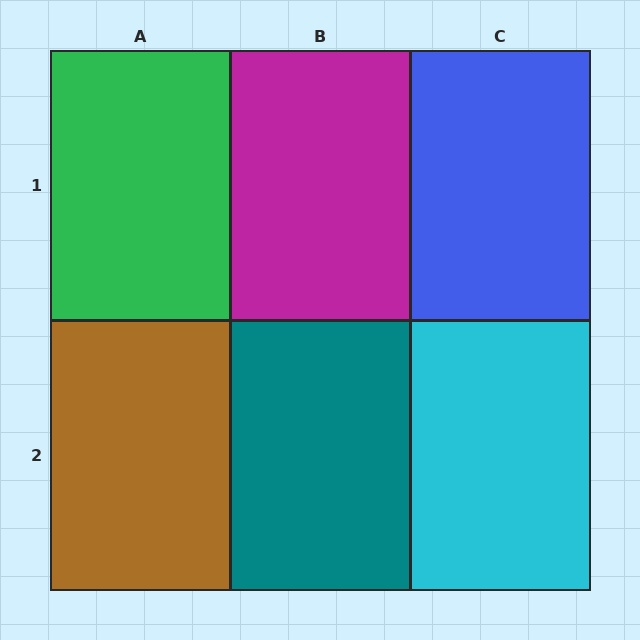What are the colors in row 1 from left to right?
Green, magenta, blue.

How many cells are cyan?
1 cell is cyan.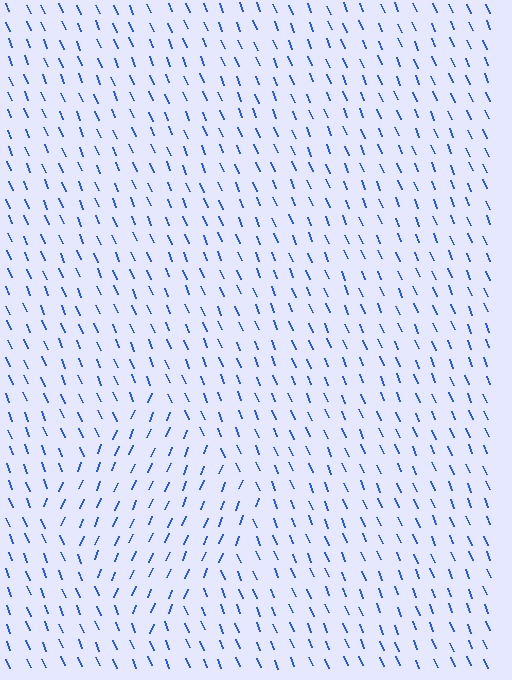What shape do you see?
I see a diamond.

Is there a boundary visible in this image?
Yes, there is a texture boundary formed by a change in line orientation.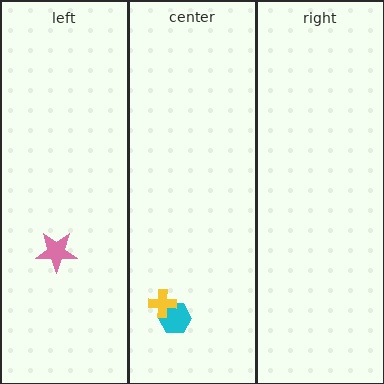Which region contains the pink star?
The left region.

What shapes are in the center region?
The cyan hexagon, the yellow cross.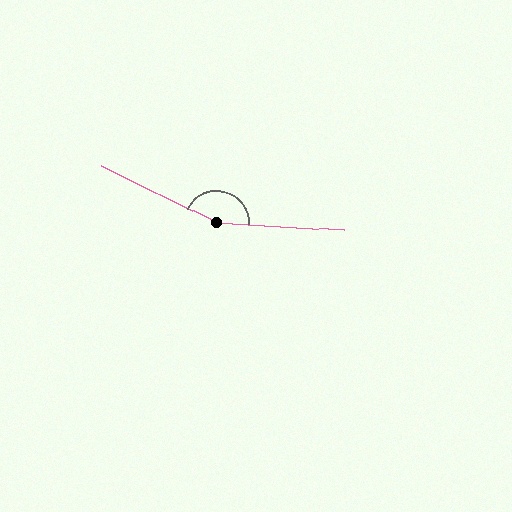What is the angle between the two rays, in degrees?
Approximately 156 degrees.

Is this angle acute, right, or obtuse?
It is obtuse.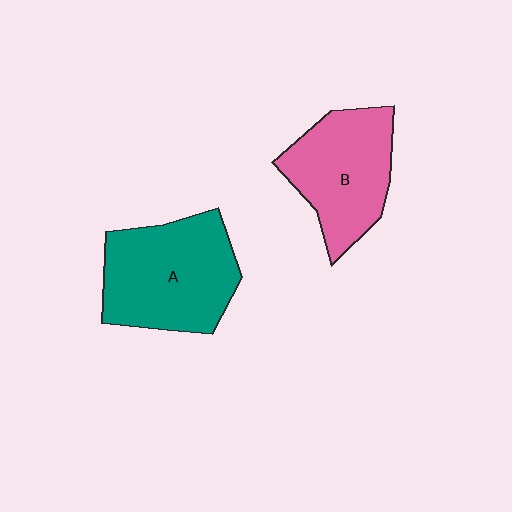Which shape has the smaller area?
Shape B (pink).